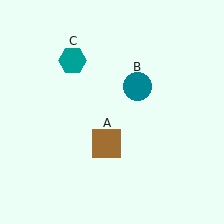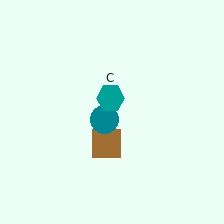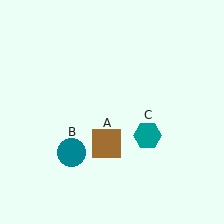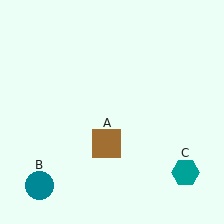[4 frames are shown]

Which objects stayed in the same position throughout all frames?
Brown square (object A) remained stationary.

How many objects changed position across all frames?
2 objects changed position: teal circle (object B), teal hexagon (object C).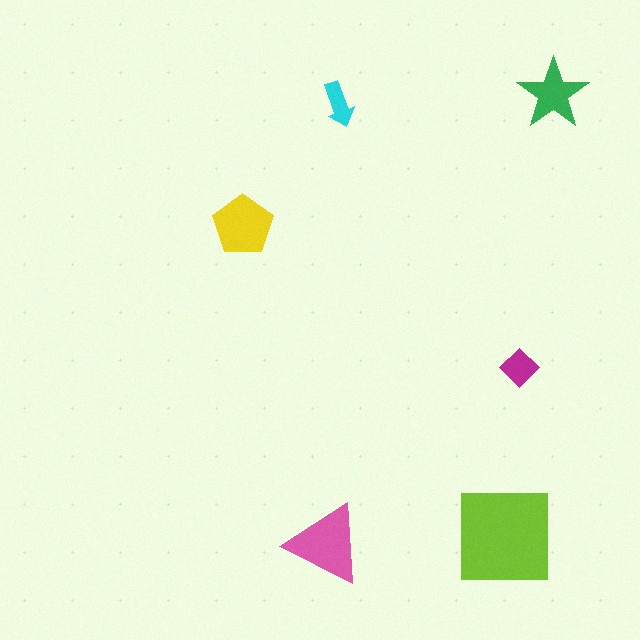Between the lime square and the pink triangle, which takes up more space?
The lime square.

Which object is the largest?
The lime square.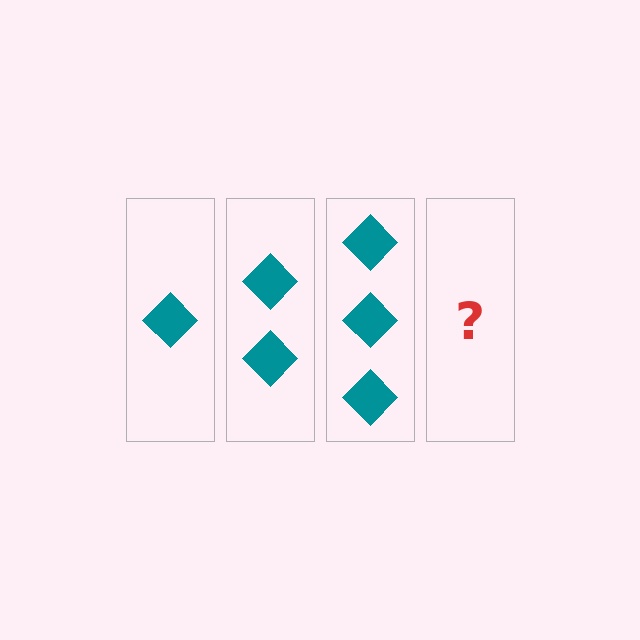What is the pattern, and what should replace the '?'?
The pattern is that each step adds one more diamond. The '?' should be 4 diamonds.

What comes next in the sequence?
The next element should be 4 diamonds.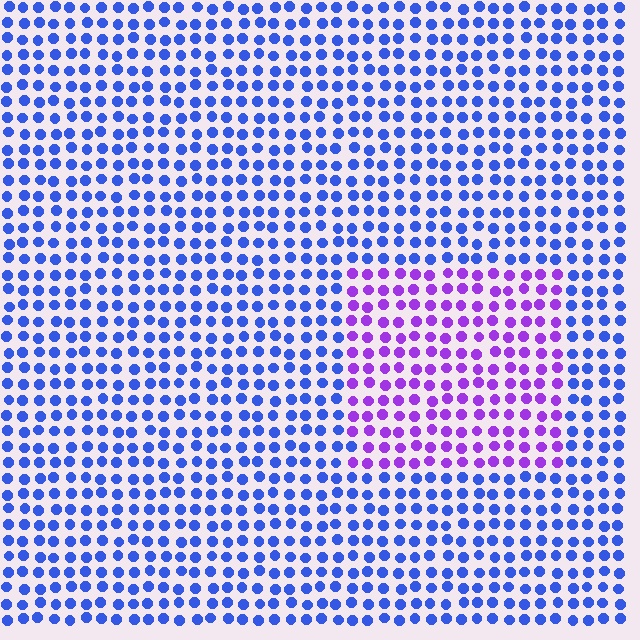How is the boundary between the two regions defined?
The boundary is defined purely by a slight shift in hue (about 50 degrees). Spacing, size, and orientation are identical on both sides.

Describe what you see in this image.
The image is filled with small blue elements in a uniform arrangement. A rectangle-shaped region is visible where the elements are tinted to a slightly different hue, forming a subtle color boundary.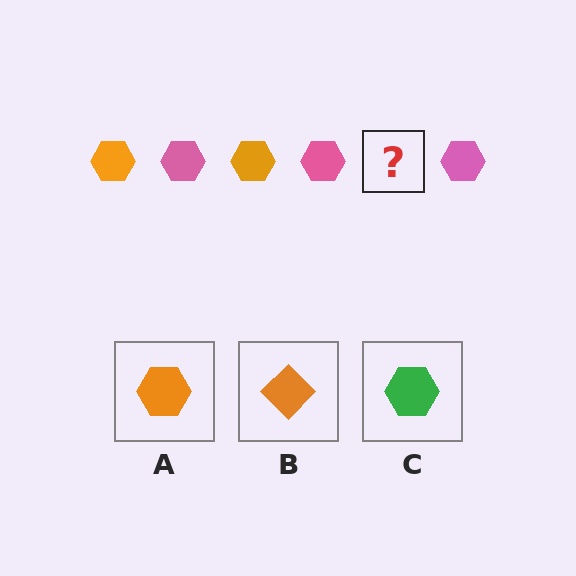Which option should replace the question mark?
Option A.